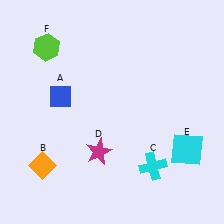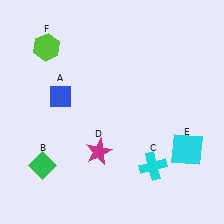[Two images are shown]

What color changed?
The diamond (B) changed from orange in Image 1 to green in Image 2.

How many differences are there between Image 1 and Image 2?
There is 1 difference between the two images.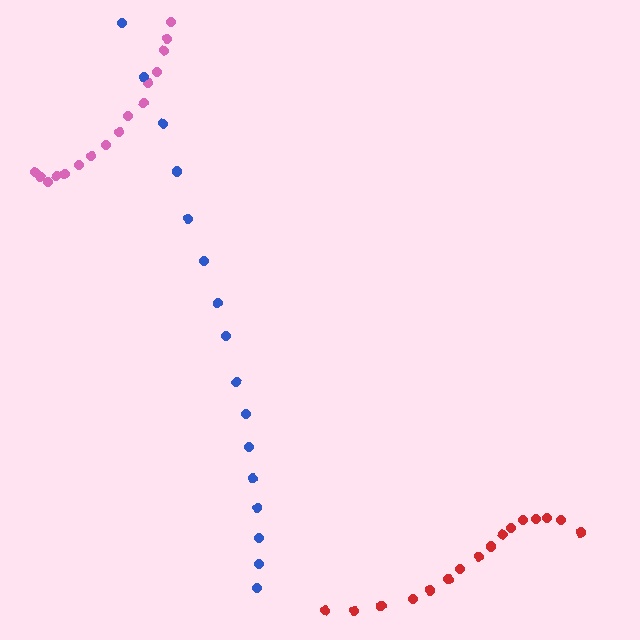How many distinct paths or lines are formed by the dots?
There are 3 distinct paths.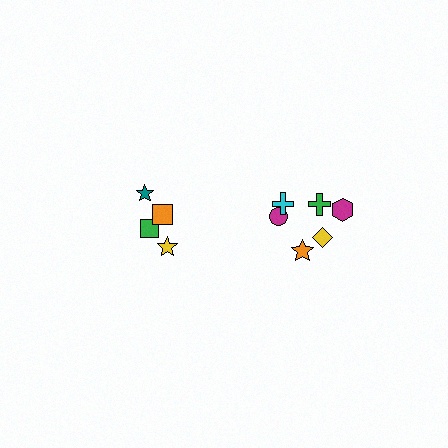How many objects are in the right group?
There are 6 objects.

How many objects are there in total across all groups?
There are 10 objects.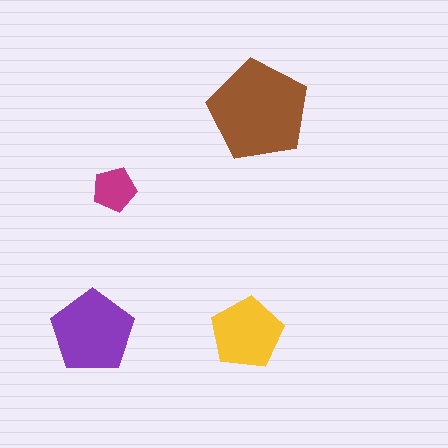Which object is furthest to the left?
The purple pentagon is leftmost.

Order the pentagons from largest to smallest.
the brown one, the purple one, the yellow one, the magenta one.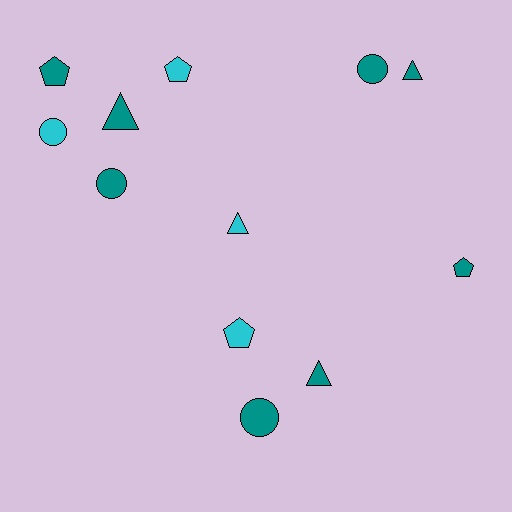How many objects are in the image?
There are 12 objects.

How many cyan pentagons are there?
There are 2 cyan pentagons.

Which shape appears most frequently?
Triangle, with 4 objects.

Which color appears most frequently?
Teal, with 8 objects.